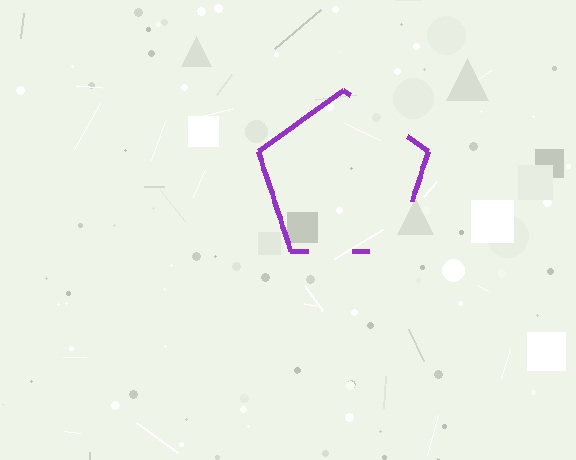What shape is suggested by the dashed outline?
The dashed outline suggests a pentagon.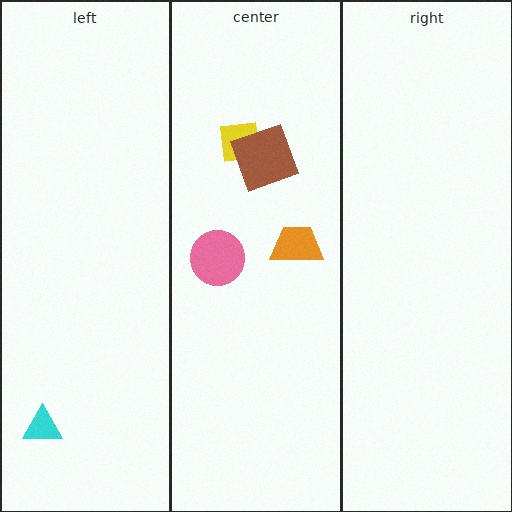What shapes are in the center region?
The pink circle, the yellow square, the orange trapezoid, the brown square.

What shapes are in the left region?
The cyan triangle.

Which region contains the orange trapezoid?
The center region.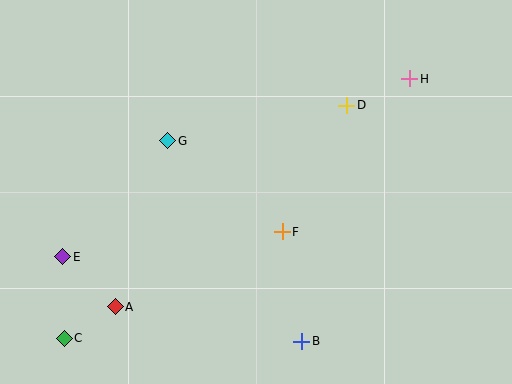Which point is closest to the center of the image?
Point F at (282, 232) is closest to the center.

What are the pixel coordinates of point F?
Point F is at (282, 232).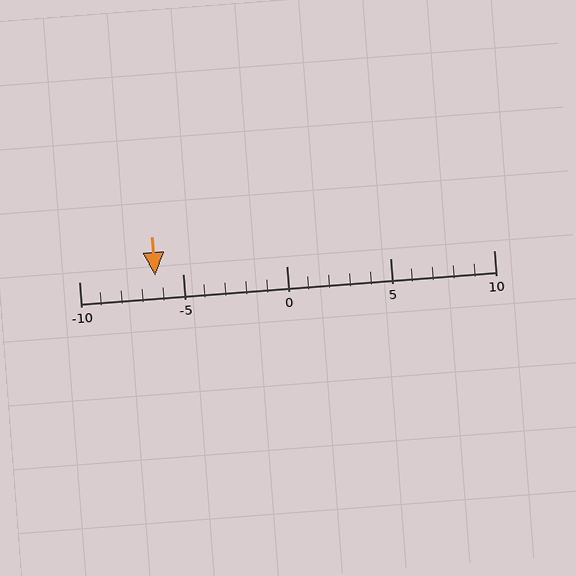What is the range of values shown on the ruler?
The ruler shows values from -10 to 10.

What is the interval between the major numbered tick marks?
The major tick marks are spaced 5 units apart.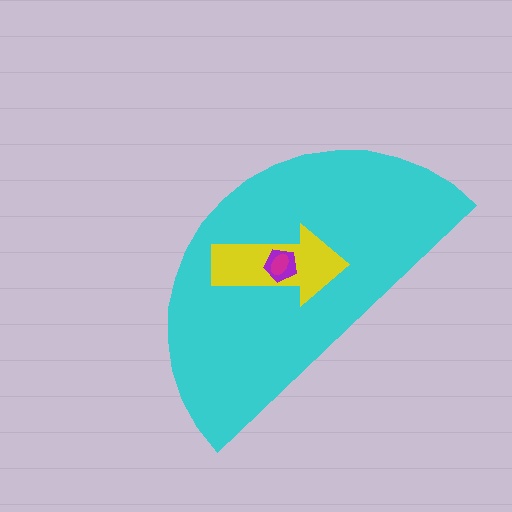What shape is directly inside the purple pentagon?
The magenta ellipse.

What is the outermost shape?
The cyan semicircle.